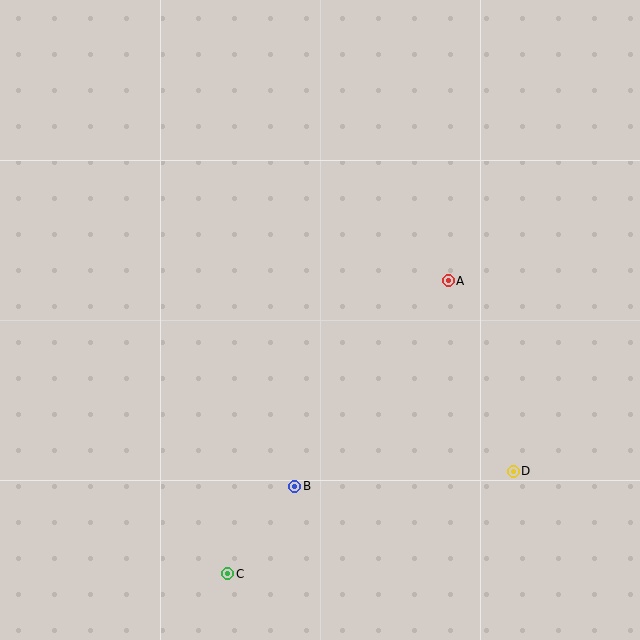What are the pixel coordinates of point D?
Point D is at (513, 471).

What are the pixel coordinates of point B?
Point B is at (295, 486).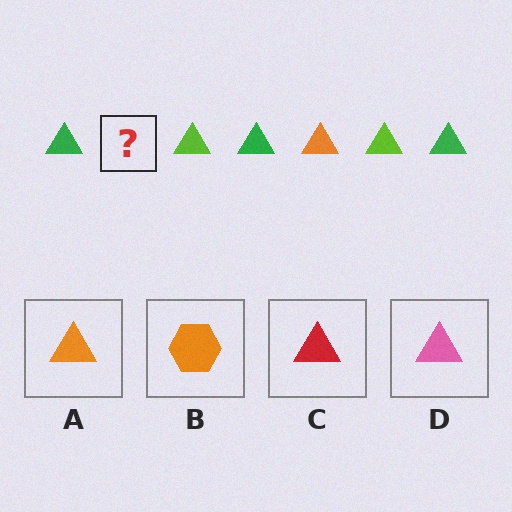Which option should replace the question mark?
Option A.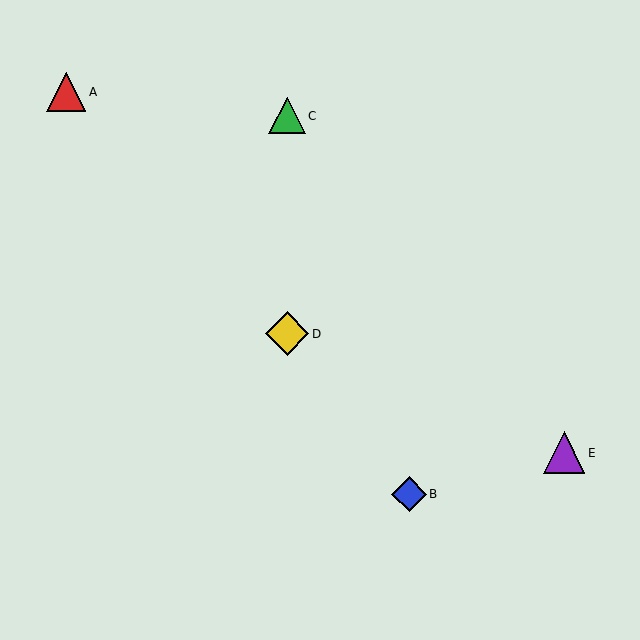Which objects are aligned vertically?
Objects C, D are aligned vertically.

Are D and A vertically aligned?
No, D is at x≈287 and A is at x≈66.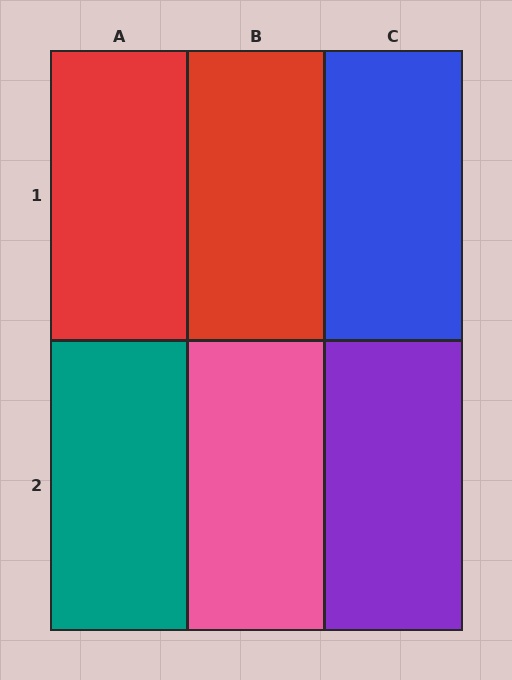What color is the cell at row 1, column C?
Blue.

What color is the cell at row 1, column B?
Red.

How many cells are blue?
1 cell is blue.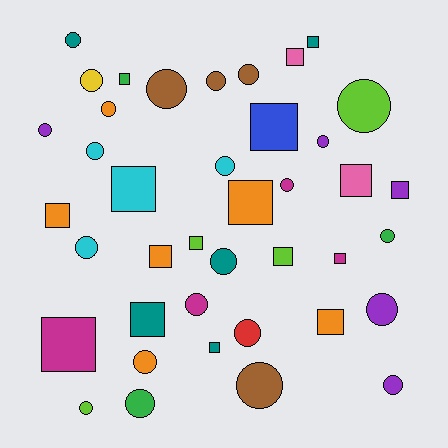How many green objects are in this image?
There are 3 green objects.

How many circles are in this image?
There are 23 circles.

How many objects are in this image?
There are 40 objects.